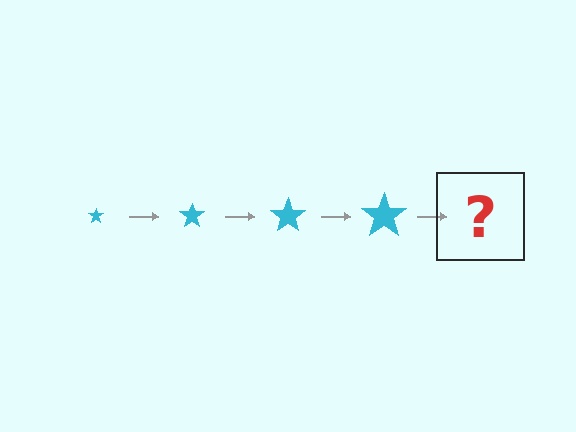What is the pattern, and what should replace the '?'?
The pattern is that the star gets progressively larger each step. The '?' should be a cyan star, larger than the previous one.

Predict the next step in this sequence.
The next step is a cyan star, larger than the previous one.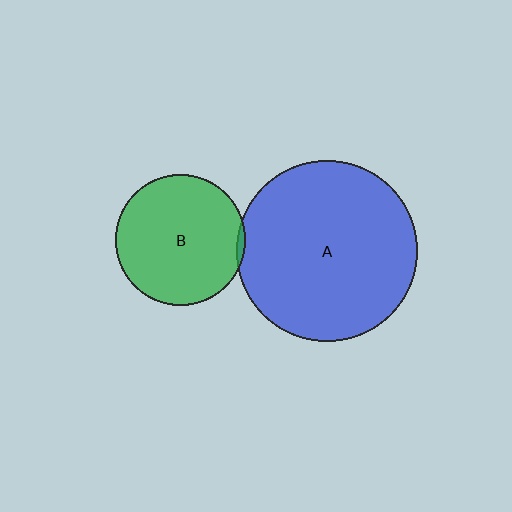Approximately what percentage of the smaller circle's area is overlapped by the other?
Approximately 5%.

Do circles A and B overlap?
Yes.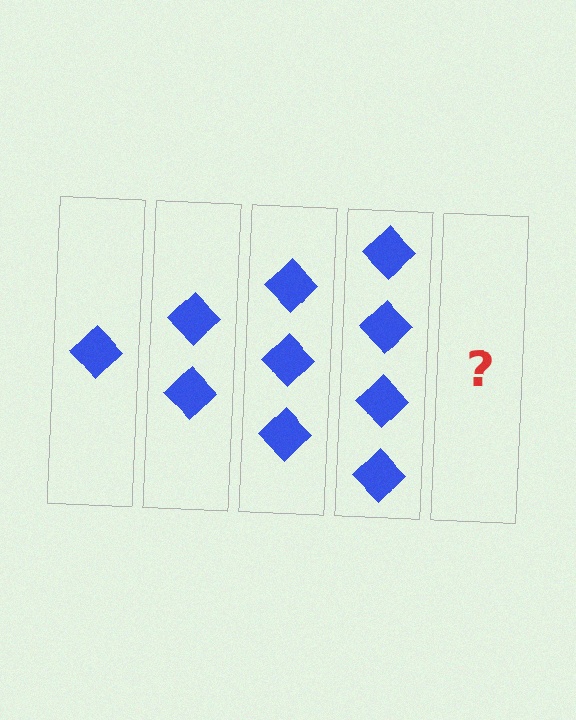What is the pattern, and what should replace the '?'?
The pattern is that each step adds one more diamond. The '?' should be 5 diamonds.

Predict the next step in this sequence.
The next step is 5 diamonds.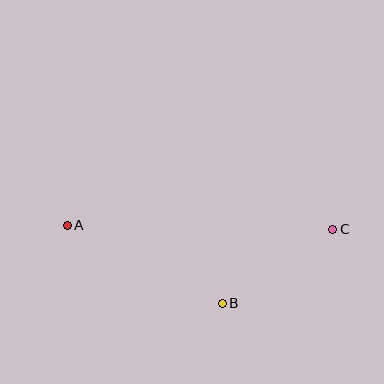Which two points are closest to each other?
Points B and C are closest to each other.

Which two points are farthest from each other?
Points A and C are farthest from each other.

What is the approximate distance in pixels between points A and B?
The distance between A and B is approximately 173 pixels.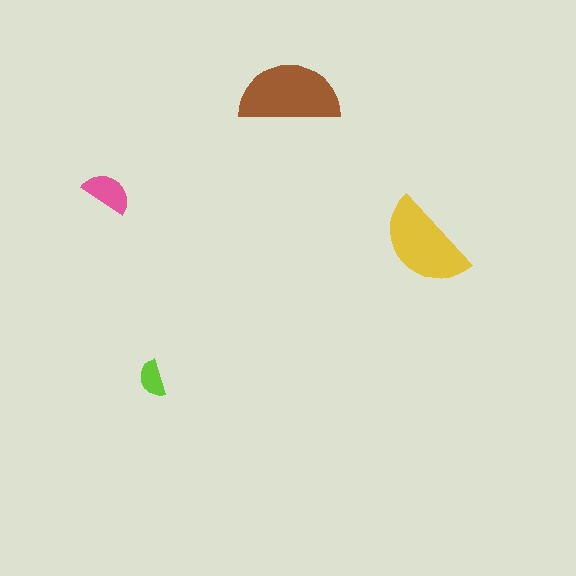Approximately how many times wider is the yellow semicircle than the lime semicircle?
About 2.5 times wider.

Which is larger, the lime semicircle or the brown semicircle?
The brown one.